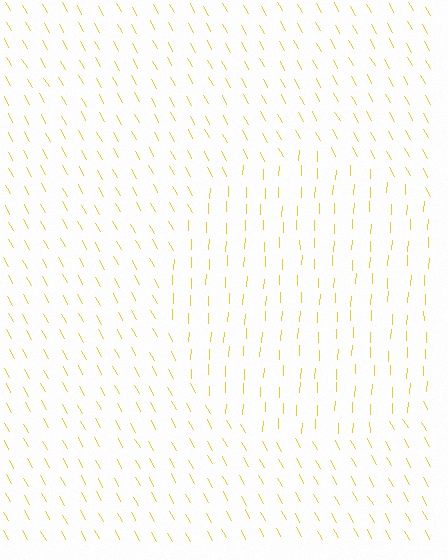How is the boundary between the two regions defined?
The boundary is defined purely by a change in line orientation (approximately 31 degrees difference). All lines are the same color and thickness.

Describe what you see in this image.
The image is filled with small yellow line segments. A circle region in the image has lines oriented differently from the surrounding lines, creating a visible texture boundary.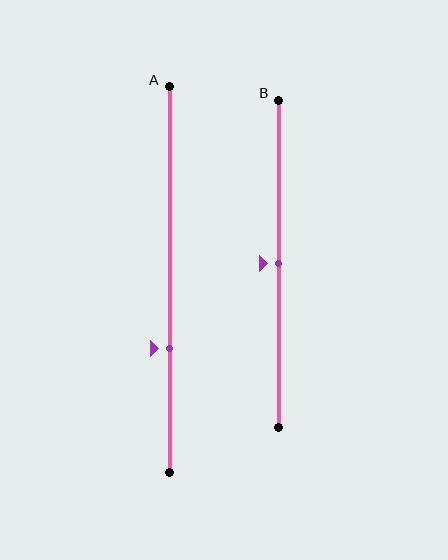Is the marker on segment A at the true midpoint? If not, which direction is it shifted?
No, the marker on segment A is shifted downward by about 18% of the segment length.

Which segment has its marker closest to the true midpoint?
Segment B has its marker closest to the true midpoint.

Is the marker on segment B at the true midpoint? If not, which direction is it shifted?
Yes, the marker on segment B is at the true midpoint.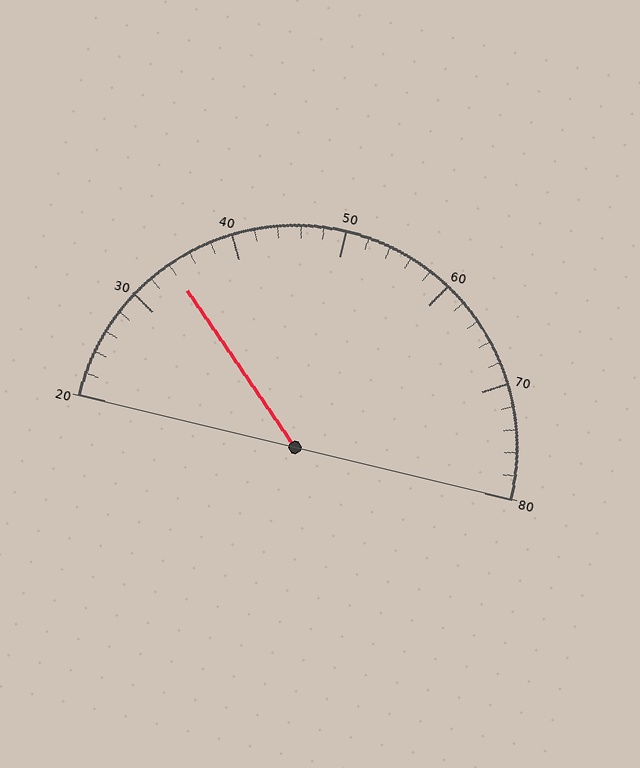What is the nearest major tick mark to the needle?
The nearest major tick mark is 30.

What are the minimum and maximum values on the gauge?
The gauge ranges from 20 to 80.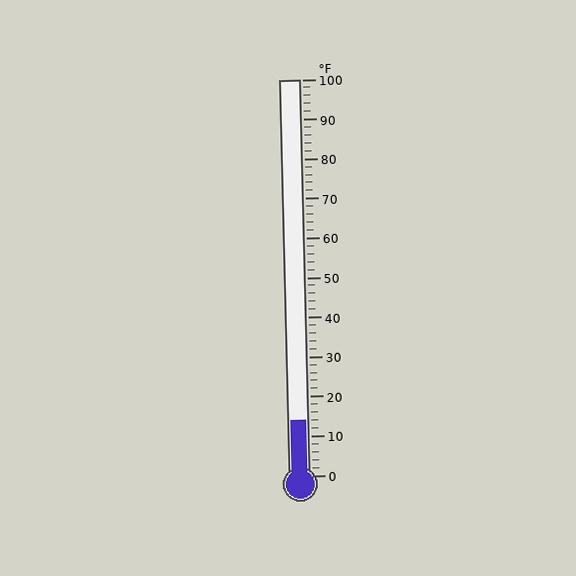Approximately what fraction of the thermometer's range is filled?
The thermometer is filled to approximately 15% of its range.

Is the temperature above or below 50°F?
The temperature is below 50°F.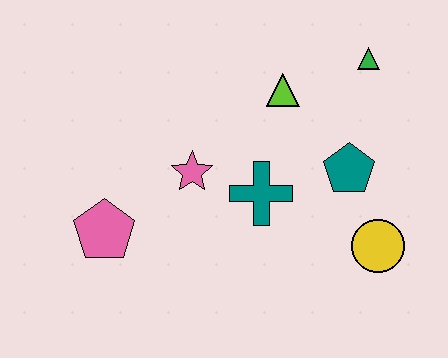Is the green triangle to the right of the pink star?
Yes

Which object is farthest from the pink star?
The green triangle is farthest from the pink star.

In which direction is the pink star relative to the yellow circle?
The pink star is to the left of the yellow circle.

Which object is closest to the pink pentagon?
The pink star is closest to the pink pentagon.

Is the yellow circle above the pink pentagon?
No